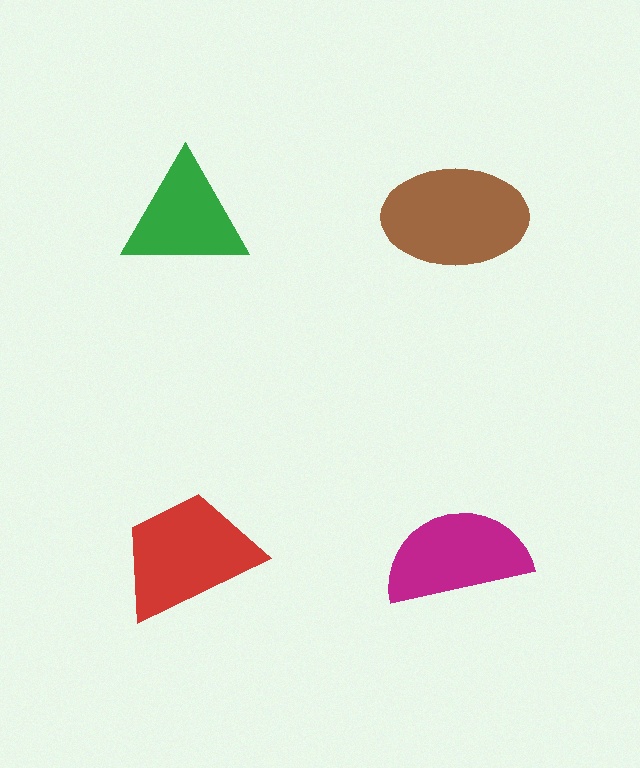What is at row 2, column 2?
A magenta semicircle.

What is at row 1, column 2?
A brown ellipse.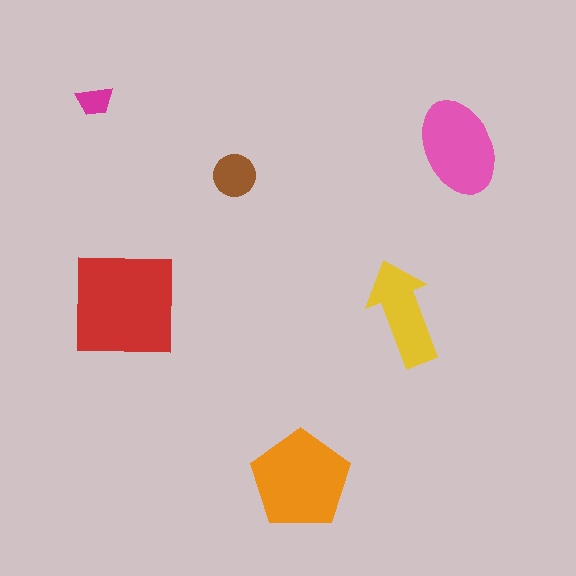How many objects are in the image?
There are 6 objects in the image.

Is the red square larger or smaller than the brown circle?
Larger.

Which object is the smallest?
The magenta trapezoid.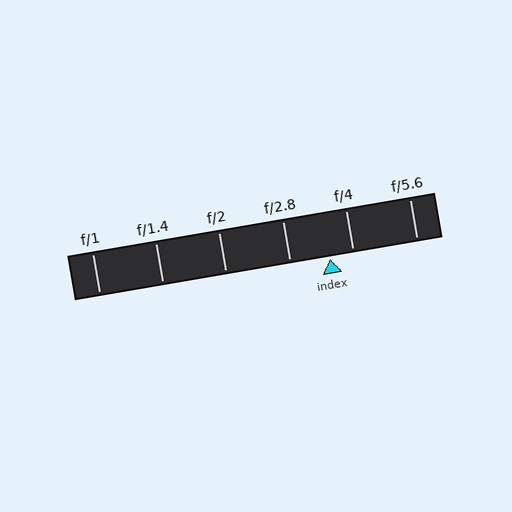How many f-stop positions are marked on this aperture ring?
There are 6 f-stop positions marked.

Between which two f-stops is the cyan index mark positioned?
The index mark is between f/2.8 and f/4.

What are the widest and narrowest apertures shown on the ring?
The widest aperture shown is f/1 and the narrowest is f/5.6.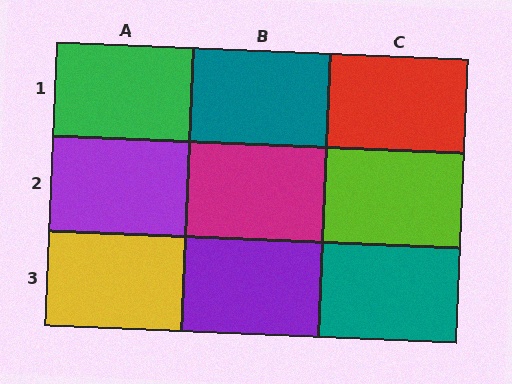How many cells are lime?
1 cell is lime.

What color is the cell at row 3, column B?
Purple.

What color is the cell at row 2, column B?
Magenta.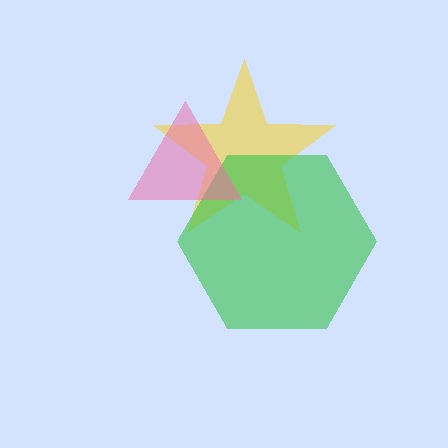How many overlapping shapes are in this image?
There are 3 overlapping shapes in the image.